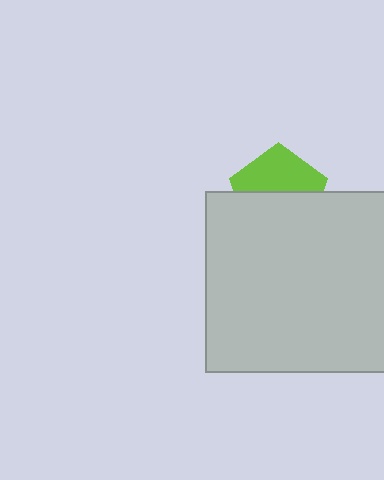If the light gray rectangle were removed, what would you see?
You would see the complete lime pentagon.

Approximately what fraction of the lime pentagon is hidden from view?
Roughly 52% of the lime pentagon is hidden behind the light gray rectangle.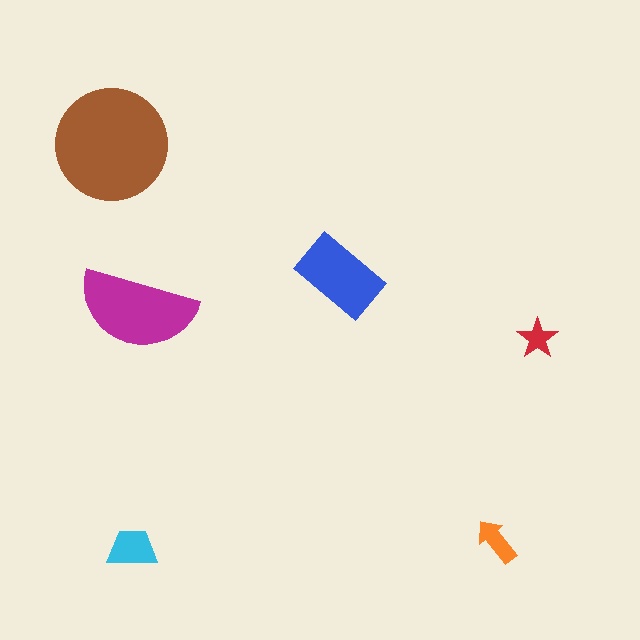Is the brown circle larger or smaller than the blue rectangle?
Larger.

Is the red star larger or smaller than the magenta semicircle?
Smaller.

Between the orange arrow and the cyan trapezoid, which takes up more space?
The cyan trapezoid.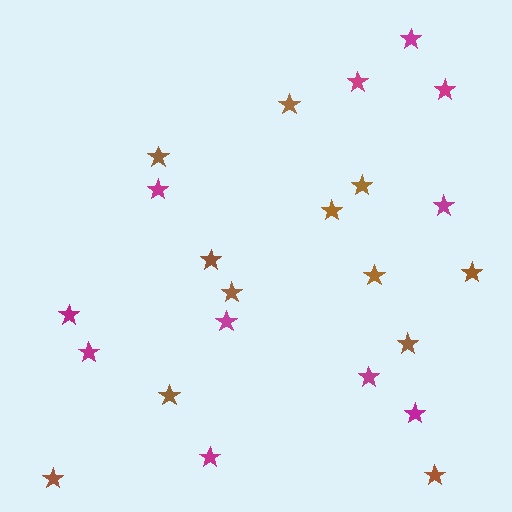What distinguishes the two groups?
There are 2 groups: one group of magenta stars (11) and one group of brown stars (12).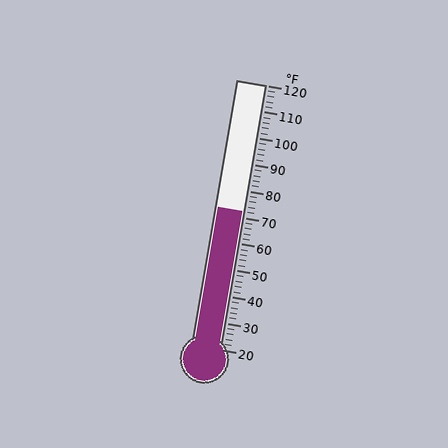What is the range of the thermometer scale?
The thermometer scale ranges from 20°F to 120°F.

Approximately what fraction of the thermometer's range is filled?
The thermometer is filled to approximately 50% of its range.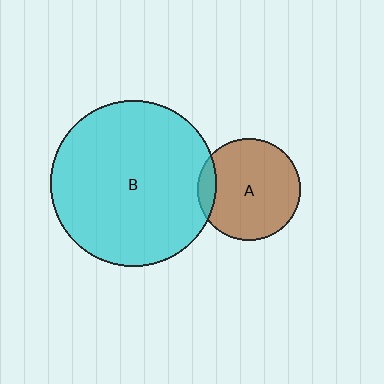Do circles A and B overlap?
Yes.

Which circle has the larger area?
Circle B (cyan).